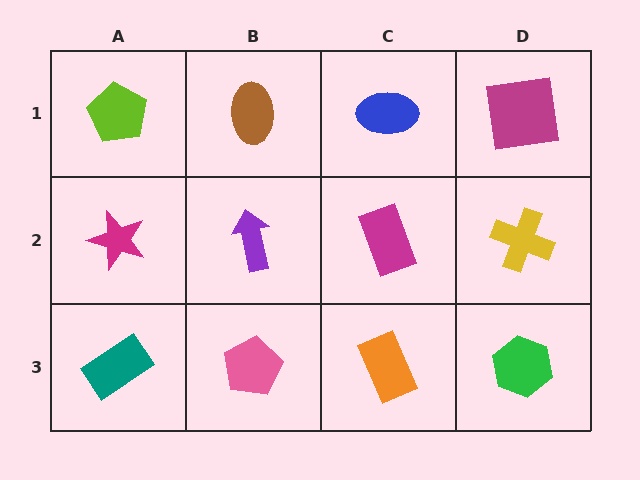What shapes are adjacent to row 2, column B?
A brown ellipse (row 1, column B), a pink pentagon (row 3, column B), a magenta star (row 2, column A), a magenta rectangle (row 2, column C).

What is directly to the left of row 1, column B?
A lime pentagon.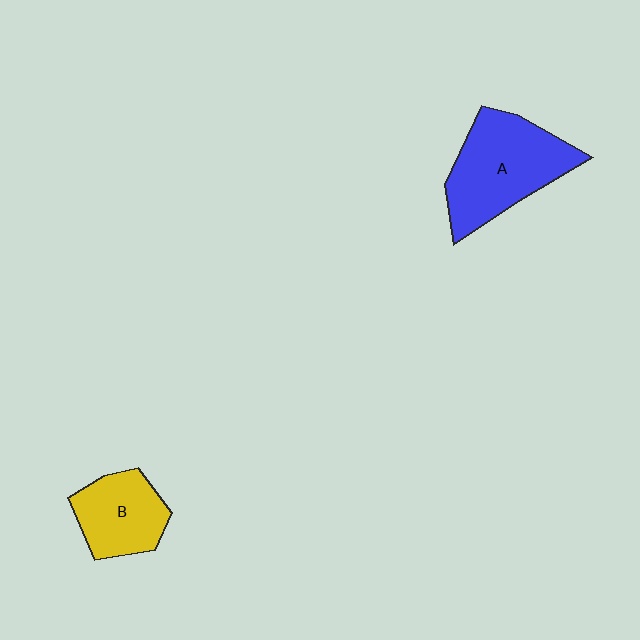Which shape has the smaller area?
Shape B (yellow).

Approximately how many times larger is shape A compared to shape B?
Approximately 1.6 times.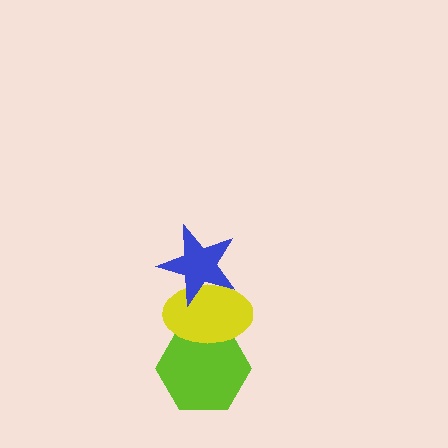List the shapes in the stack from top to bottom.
From top to bottom: the blue star, the yellow ellipse, the lime hexagon.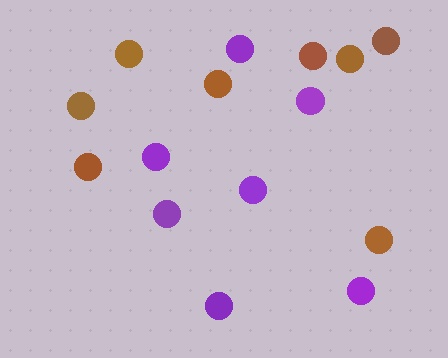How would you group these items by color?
There are 2 groups: one group of purple circles (7) and one group of brown circles (8).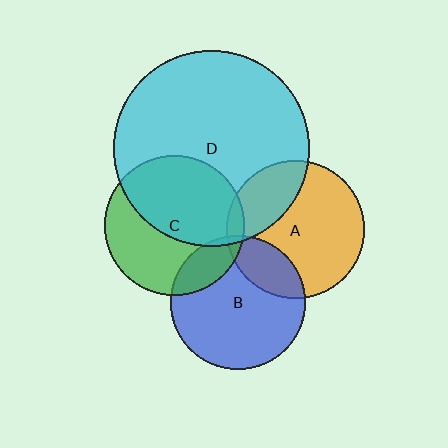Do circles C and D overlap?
Yes.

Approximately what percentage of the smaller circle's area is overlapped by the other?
Approximately 55%.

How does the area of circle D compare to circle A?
Approximately 2.0 times.